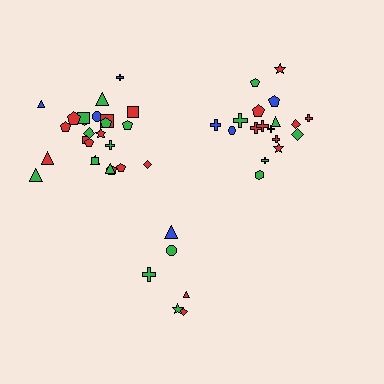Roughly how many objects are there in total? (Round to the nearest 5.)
Roughly 50 objects in total.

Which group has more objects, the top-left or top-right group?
The top-left group.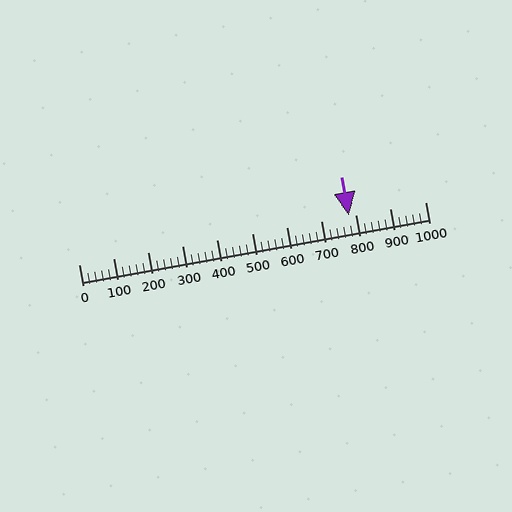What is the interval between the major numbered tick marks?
The major tick marks are spaced 100 units apart.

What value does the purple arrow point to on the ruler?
The purple arrow points to approximately 780.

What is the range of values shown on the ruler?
The ruler shows values from 0 to 1000.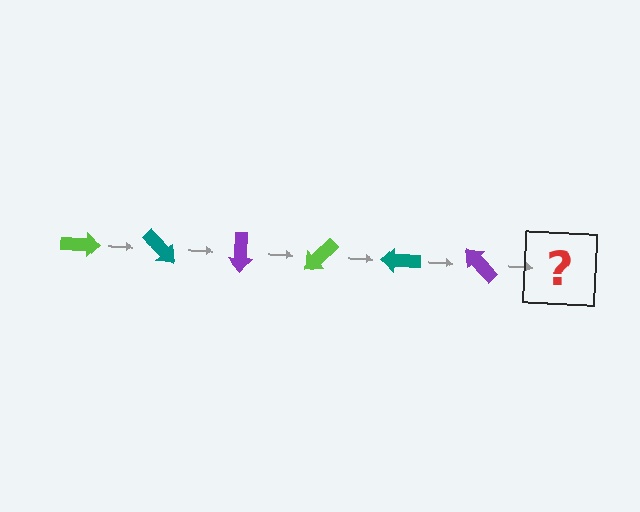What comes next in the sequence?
The next element should be a lime arrow, rotated 270 degrees from the start.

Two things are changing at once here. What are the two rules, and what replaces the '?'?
The two rules are that it rotates 45 degrees each step and the color cycles through lime, teal, and purple. The '?' should be a lime arrow, rotated 270 degrees from the start.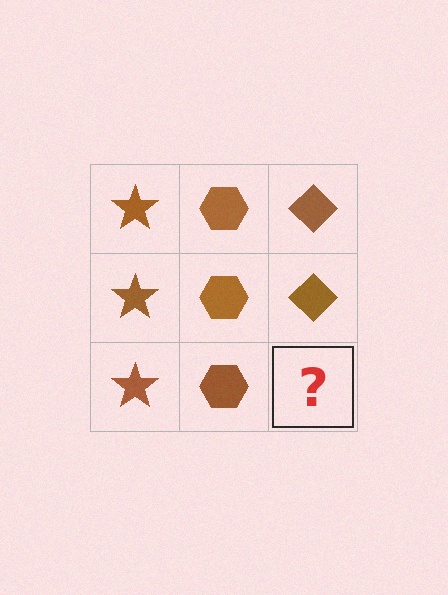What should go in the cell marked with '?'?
The missing cell should contain a brown diamond.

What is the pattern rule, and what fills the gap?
The rule is that each column has a consistent shape. The gap should be filled with a brown diamond.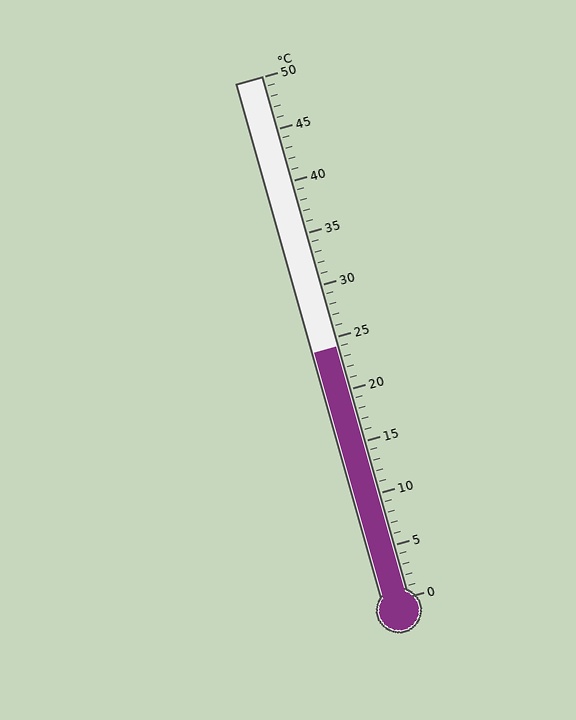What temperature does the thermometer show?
The thermometer shows approximately 24°C.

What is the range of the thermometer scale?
The thermometer scale ranges from 0°C to 50°C.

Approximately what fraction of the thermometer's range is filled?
The thermometer is filled to approximately 50% of its range.